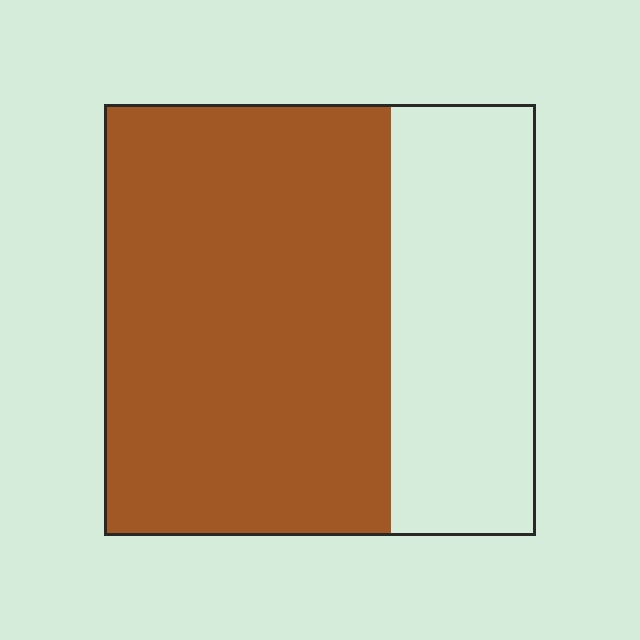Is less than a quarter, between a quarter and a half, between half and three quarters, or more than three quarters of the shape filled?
Between half and three quarters.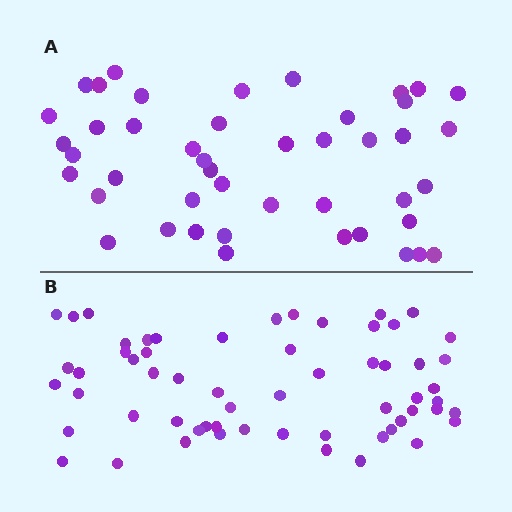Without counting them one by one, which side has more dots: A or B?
Region B (the bottom region) has more dots.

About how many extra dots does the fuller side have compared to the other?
Region B has approximately 15 more dots than region A.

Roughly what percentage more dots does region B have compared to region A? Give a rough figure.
About 35% more.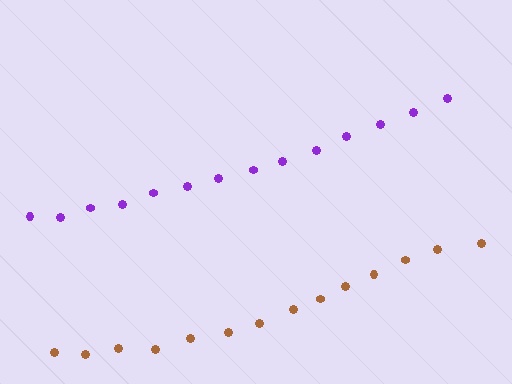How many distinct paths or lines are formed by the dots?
There are 2 distinct paths.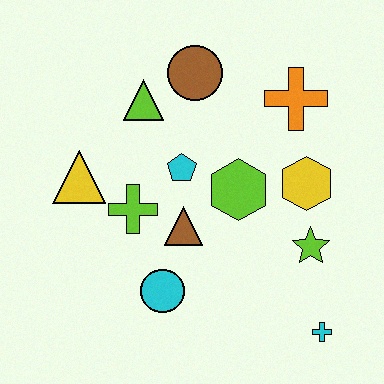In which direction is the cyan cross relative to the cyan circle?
The cyan cross is to the right of the cyan circle.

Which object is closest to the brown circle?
The lime triangle is closest to the brown circle.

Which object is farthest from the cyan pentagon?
The cyan cross is farthest from the cyan pentagon.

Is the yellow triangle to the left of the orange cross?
Yes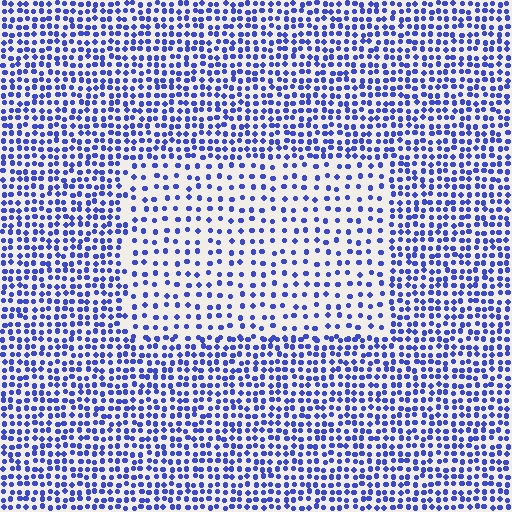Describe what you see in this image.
The image contains small blue elements arranged at two different densities. A rectangle-shaped region is visible where the elements are less densely packed than the surrounding area.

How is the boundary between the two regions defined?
The boundary is defined by a change in element density (approximately 2.0x ratio). All elements are the same color, size, and shape.